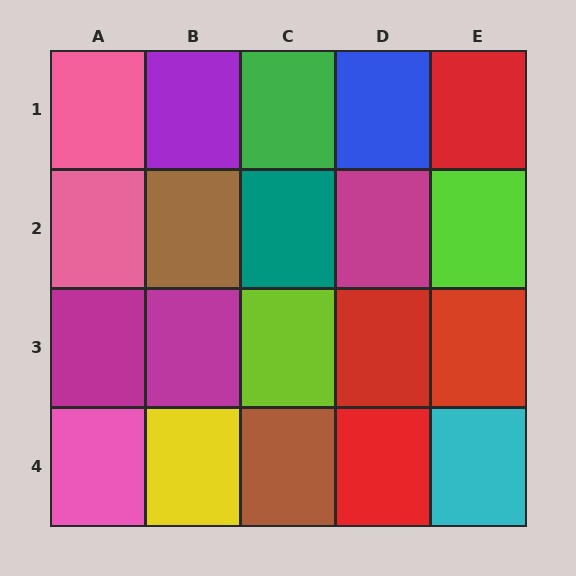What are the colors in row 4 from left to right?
Pink, yellow, brown, red, cyan.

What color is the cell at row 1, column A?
Pink.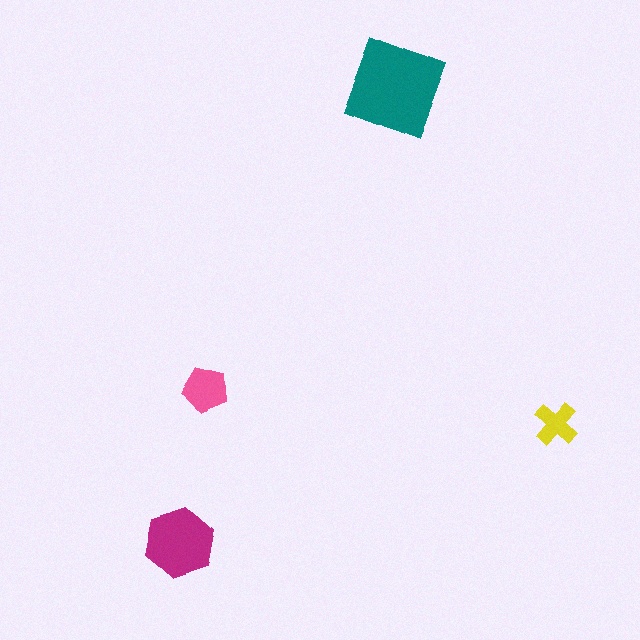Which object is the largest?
The teal diamond.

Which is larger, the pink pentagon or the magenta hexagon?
The magenta hexagon.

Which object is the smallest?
The yellow cross.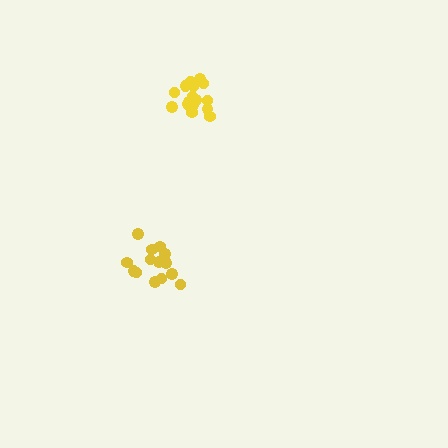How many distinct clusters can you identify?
There are 2 distinct clusters.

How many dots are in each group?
Group 1: 18 dots, Group 2: 15 dots (33 total).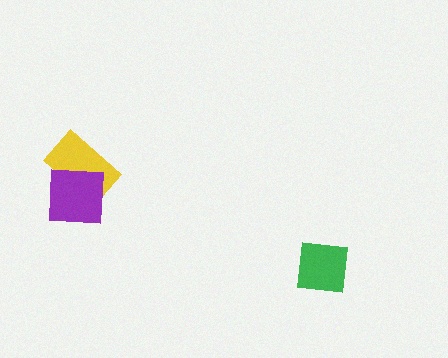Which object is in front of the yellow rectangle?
The purple square is in front of the yellow rectangle.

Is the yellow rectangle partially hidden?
Yes, it is partially covered by another shape.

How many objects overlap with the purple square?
1 object overlaps with the purple square.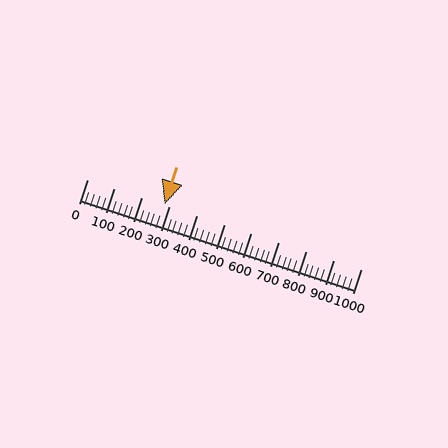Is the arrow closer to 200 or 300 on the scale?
The arrow is closer to 300.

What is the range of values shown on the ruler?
The ruler shows values from 0 to 1000.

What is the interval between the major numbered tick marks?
The major tick marks are spaced 100 units apart.